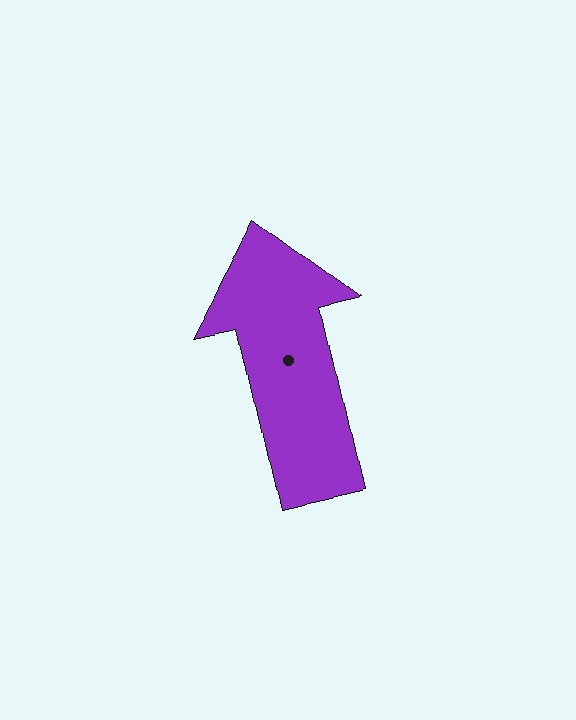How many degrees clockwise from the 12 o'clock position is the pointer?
Approximately 347 degrees.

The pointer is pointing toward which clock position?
Roughly 12 o'clock.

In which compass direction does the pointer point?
North.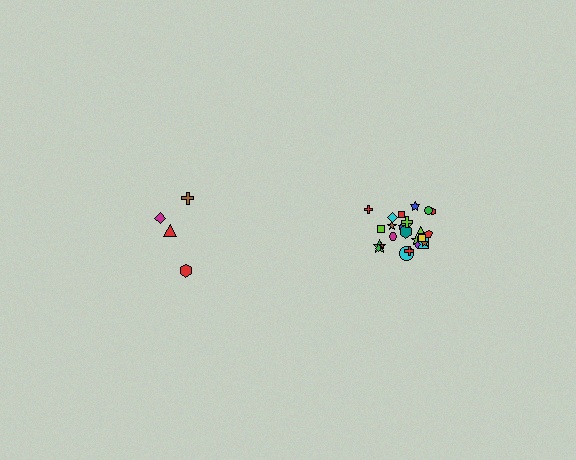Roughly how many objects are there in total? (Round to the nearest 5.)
Roughly 30 objects in total.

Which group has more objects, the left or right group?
The right group.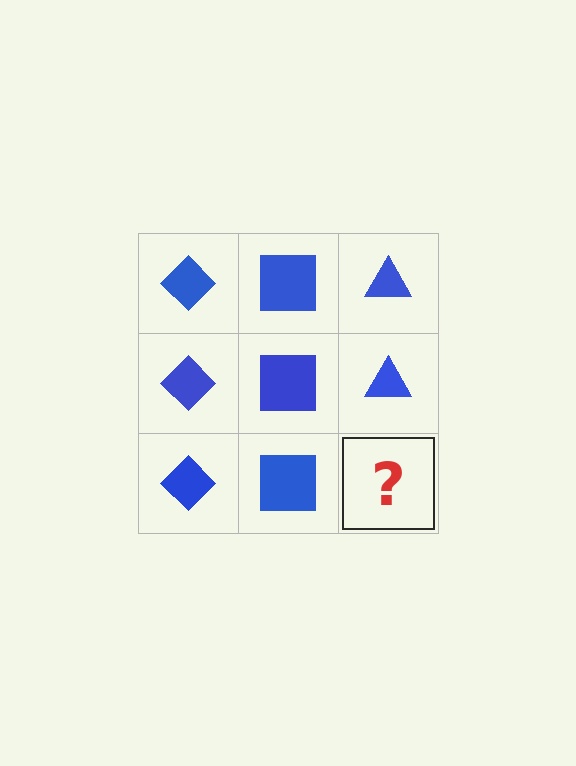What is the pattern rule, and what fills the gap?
The rule is that each column has a consistent shape. The gap should be filled with a blue triangle.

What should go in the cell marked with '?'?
The missing cell should contain a blue triangle.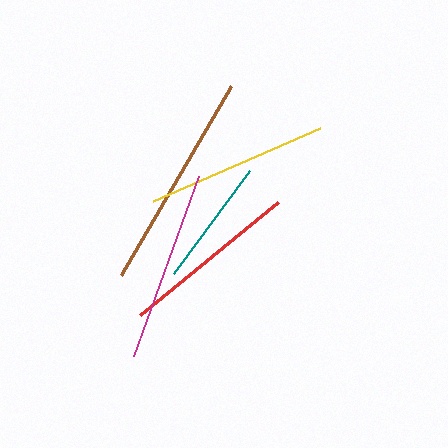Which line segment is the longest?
The brown line is the longest at approximately 218 pixels.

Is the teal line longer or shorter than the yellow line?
The yellow line is longer than the teal line.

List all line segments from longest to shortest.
From longest to shortest: brown, magenta, yellow, red, teal.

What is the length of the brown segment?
The brown segment is approximately 218 pixels long.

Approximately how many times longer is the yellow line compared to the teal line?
The yellow line is approximately 1.4 times the length of the teal line.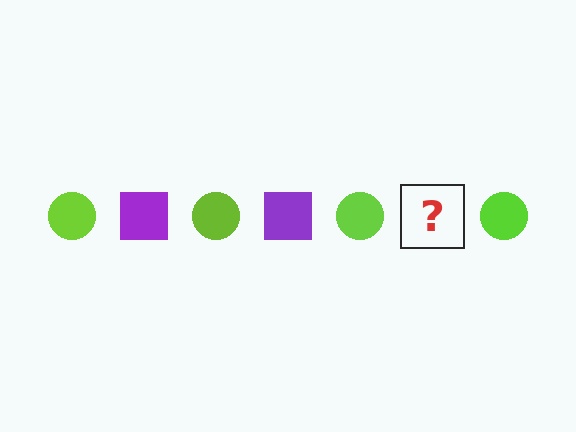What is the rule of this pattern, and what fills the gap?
The rule is that the pattern alternates between lime circle and purple square. The gap should be filled with a purple square.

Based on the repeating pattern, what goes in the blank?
The blank should be a purple square.